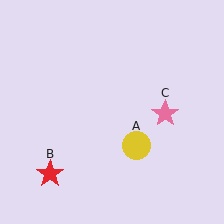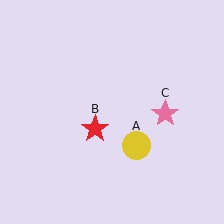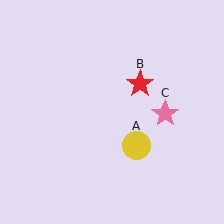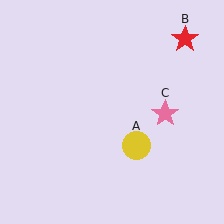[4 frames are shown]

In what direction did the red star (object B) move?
The red star (object B) moved up and to the right.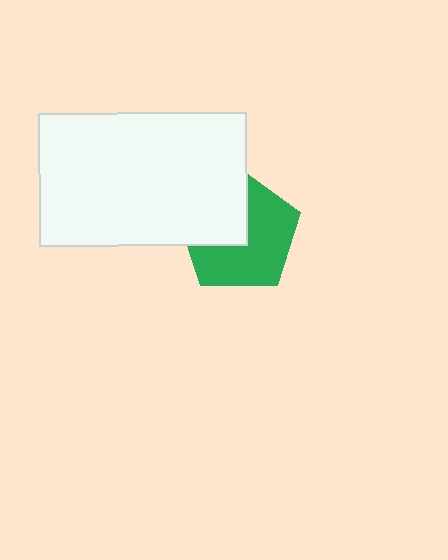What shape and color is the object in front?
The object in front is a white rectangle.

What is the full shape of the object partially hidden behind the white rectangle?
The partially hidden object is a green pentagon.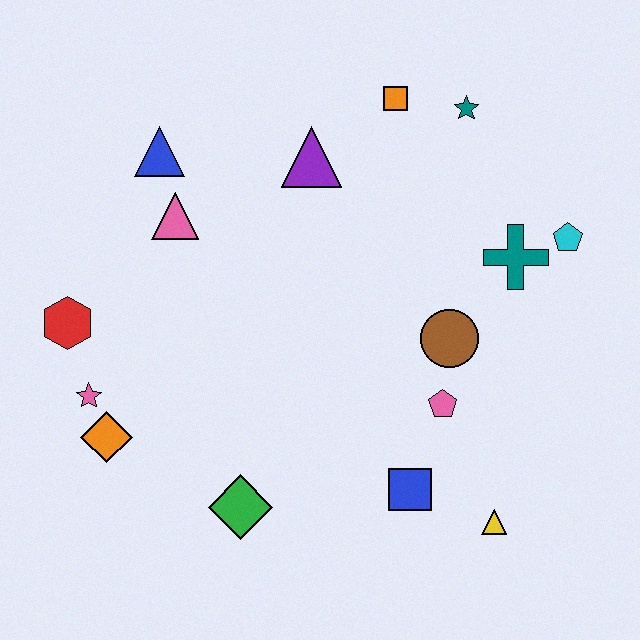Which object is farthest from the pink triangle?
The yellow triangle is farthest from the pink triangle.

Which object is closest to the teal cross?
The cyan pentagon is closest to the teal cross.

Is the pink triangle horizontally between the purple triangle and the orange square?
No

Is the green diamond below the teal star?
Yes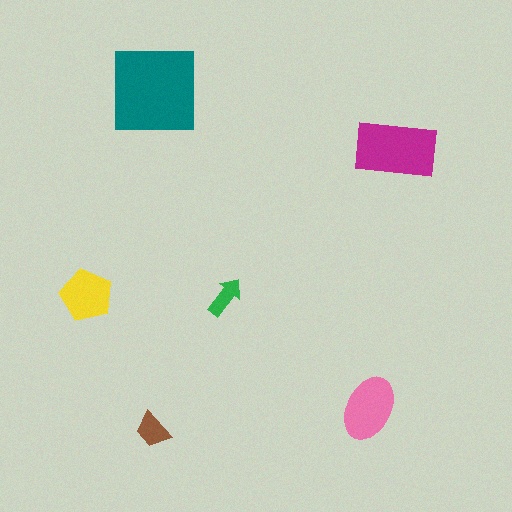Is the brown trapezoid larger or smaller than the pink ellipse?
Smaller.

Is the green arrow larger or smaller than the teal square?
Smaller.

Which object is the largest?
The teal square.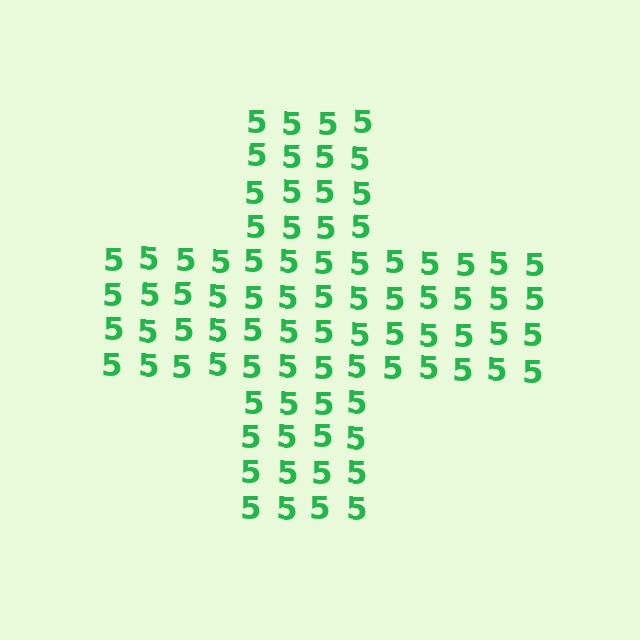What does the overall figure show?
The overall figure shows a cross.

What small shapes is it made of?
It is made of small digit 5's.